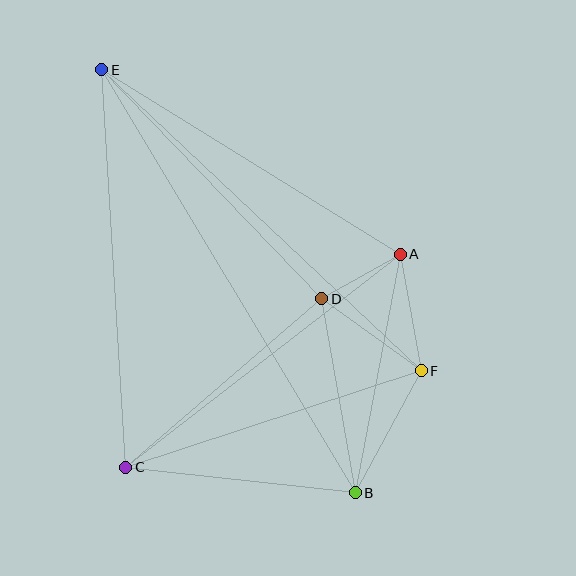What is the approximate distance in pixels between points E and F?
The distance between E and F is approximately 439 pixels.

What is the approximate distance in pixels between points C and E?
The distance between C and E is approximately 398 pixels.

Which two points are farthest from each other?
Points B and E are farthest from each other.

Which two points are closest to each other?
Points A and D are closest to each other.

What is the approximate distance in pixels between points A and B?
The distance between A and B is approximately 243 pixels.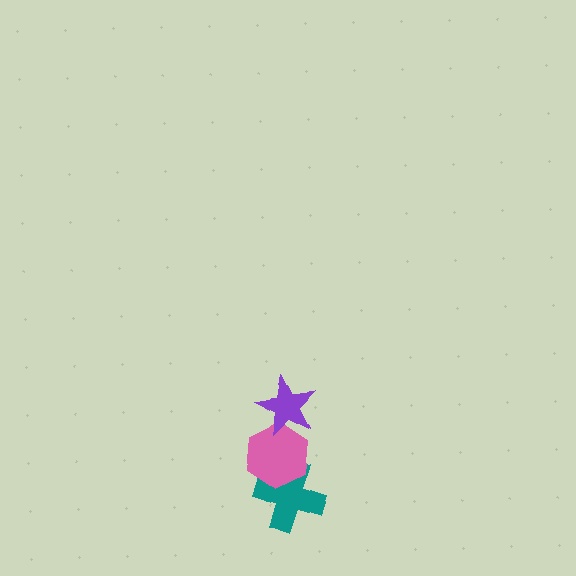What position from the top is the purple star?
The purple star is 1st from the top.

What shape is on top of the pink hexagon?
The purple star is on top of the pink hexagon.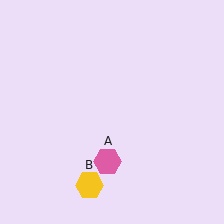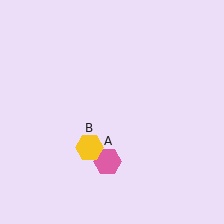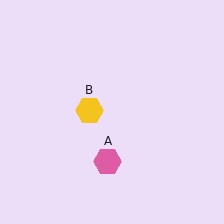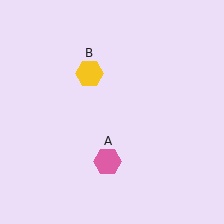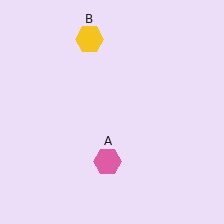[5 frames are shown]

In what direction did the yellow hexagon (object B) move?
The yellow hexagon (object B) moved up.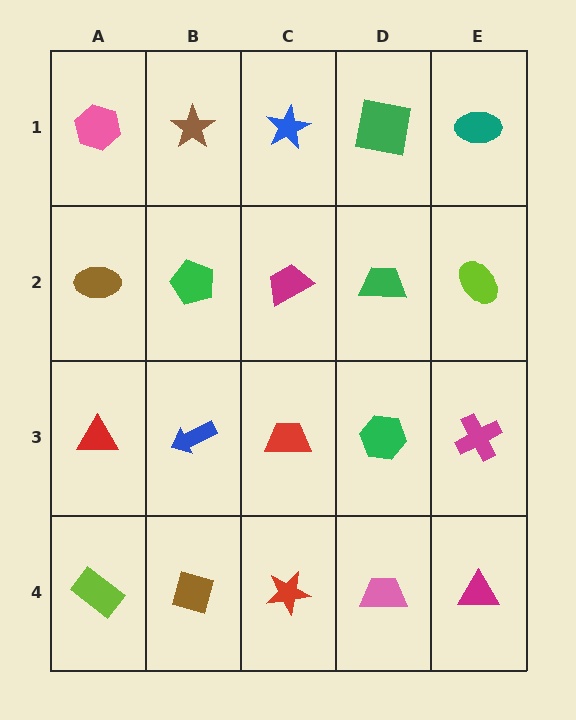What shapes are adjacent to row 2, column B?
A brown star (row 1, column B), a blue arrow (row 3, column B), a brown ellipse (row 2, column A), a magenta trapezoid (row 2, column C).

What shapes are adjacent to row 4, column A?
A red triangle (row 3, column A), a brown diamond (row 4, column B).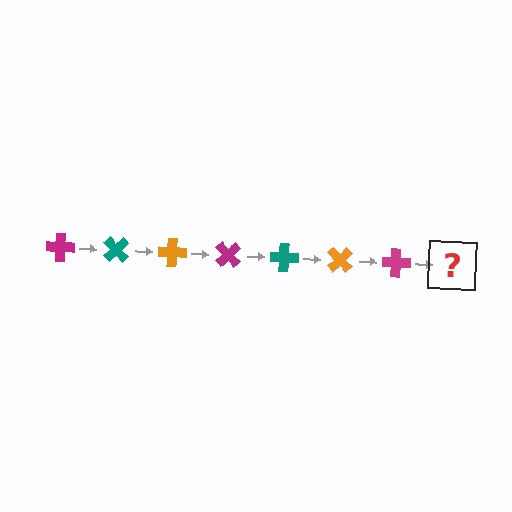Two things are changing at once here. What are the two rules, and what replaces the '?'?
The two rules are that it rotates 45 degrees each step and the color cycles through magenta, teal, and orange. The '?' should be a teal cross, rotated 315 degrees from the start.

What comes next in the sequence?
The next element should be a teal cross, rotated 315 degrees from the start.